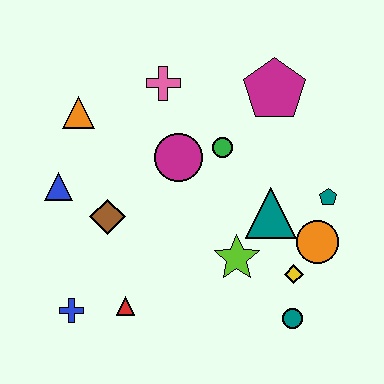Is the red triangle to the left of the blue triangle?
No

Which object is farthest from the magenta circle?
The teal circle is farthest from the magenta circle.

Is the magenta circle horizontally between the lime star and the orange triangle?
Yes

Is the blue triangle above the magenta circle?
No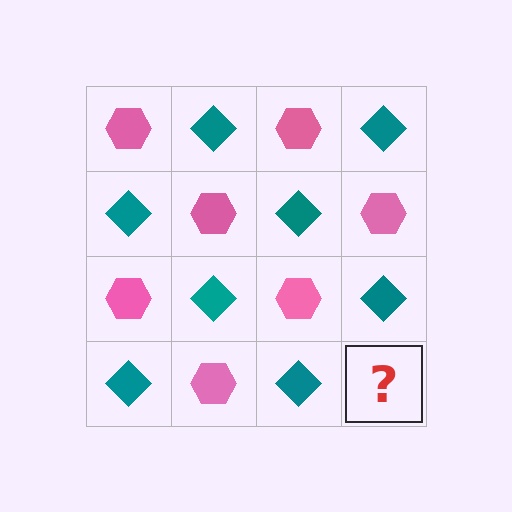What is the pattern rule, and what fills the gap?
The rule is that it alternates pink hexagon and teal diamond in a checkerboard pattern. The gap should be filled with a pink hexagon.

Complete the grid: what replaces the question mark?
The question mark should be replaced with a pink hexagon.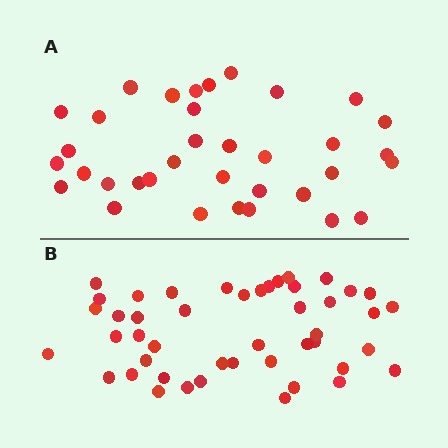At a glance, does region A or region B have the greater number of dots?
Region B (the bottom region) has more dots.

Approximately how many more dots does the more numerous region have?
Region B has roughly 12 or so more dots than region A.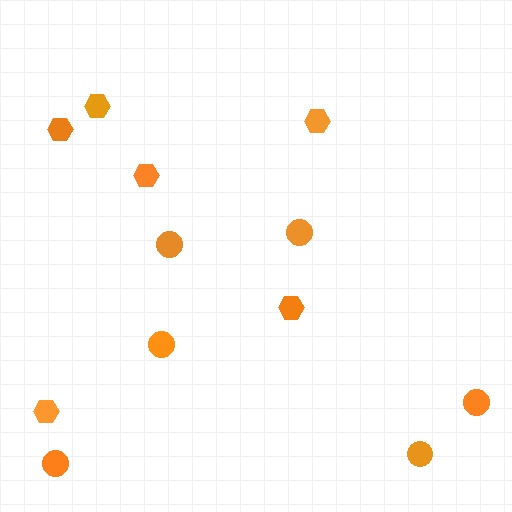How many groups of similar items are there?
There are 2 groups: one group of circles (6) and one group of hexagons (6).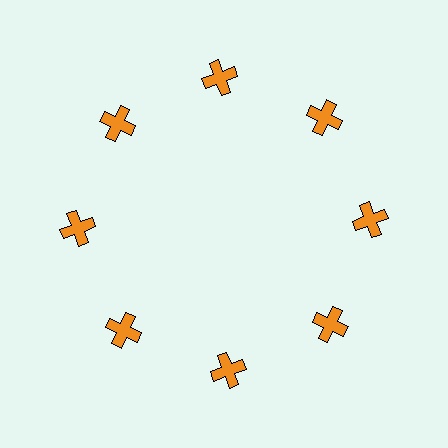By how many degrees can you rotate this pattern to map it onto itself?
The pattern maps onto itself every 45 degrees of rotation.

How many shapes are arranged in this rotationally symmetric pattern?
There are 8 shapes, arranged in 8 groups of 1.